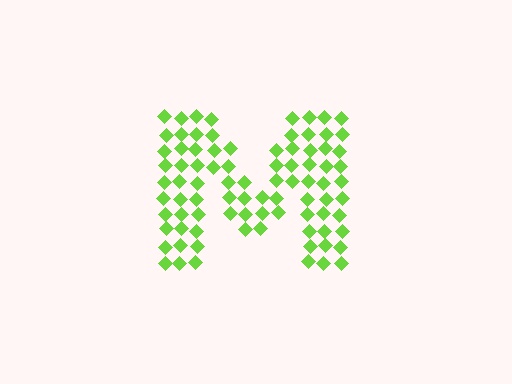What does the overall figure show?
The overall figure shows the letter M.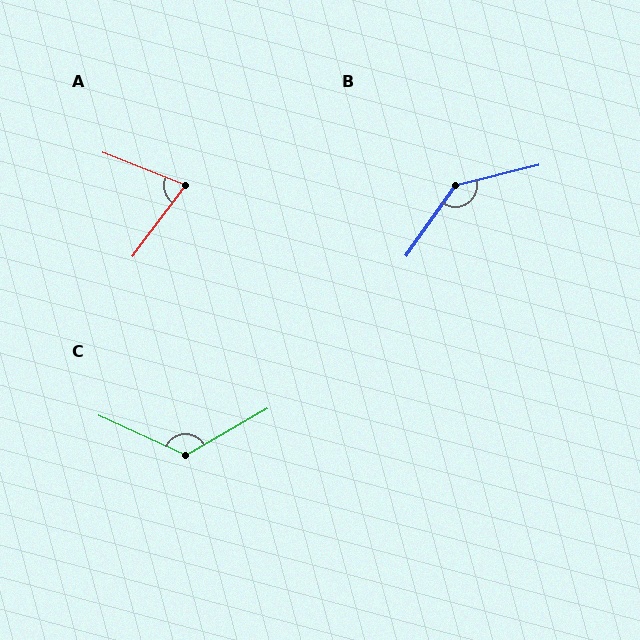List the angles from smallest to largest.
A (75°), C (125°), B (139°).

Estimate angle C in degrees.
Approximately 125 degrees.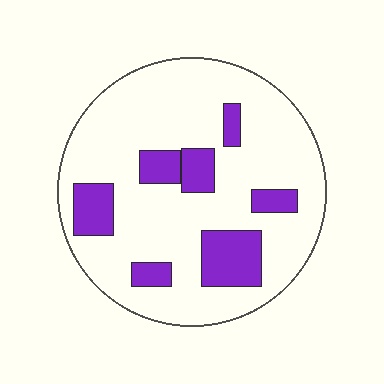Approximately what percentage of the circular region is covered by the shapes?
Approximately 20%.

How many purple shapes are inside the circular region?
7.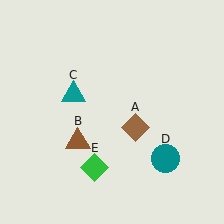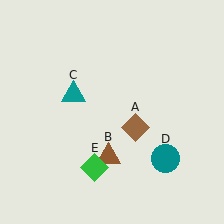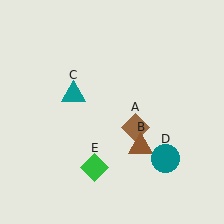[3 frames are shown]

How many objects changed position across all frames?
1 object changed position: brown triangle (object B).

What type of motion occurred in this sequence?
The brown triangle (object B) rotated counterclockwise around the center of the scene.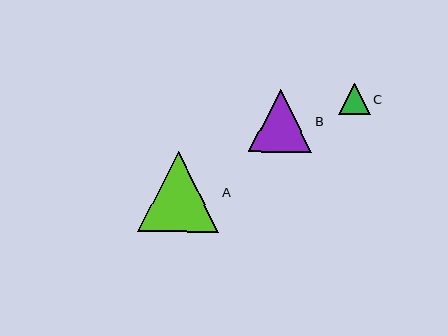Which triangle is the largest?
Triangle A is the largest with a size of approximately 81 pixels.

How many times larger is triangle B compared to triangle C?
Triangle B is approximately 2.0 times the size of triangle C.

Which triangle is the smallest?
Triangle C is the smallest with a size of approximately 31 pixels.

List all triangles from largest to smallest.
From largest to smallest: A, B, C.